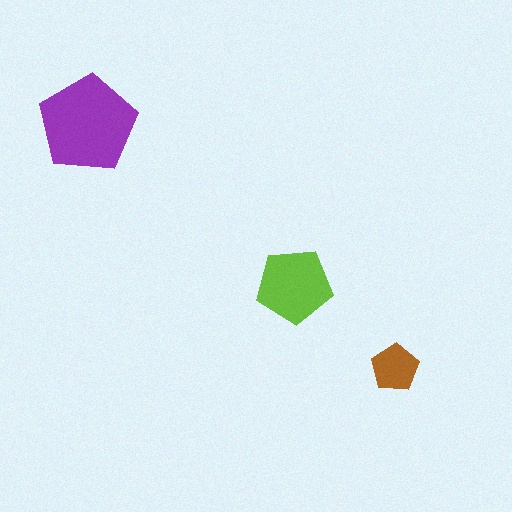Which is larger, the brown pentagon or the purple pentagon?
The purple one.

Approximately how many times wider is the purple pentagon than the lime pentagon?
About 1.5 times wider.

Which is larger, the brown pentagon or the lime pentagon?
The lime one.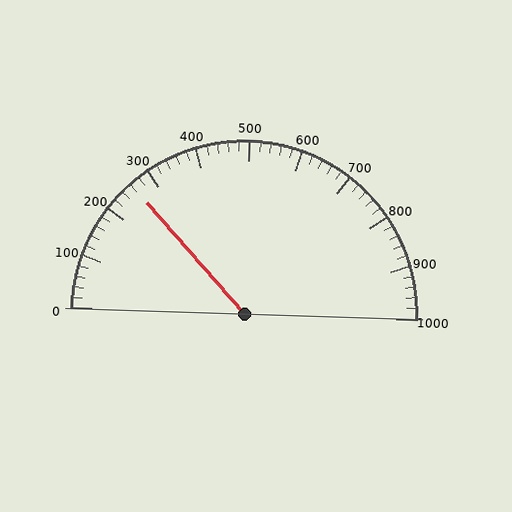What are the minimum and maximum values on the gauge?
The gauge ranges from 0 to 1000.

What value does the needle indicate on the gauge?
The needle indicates approximately 260.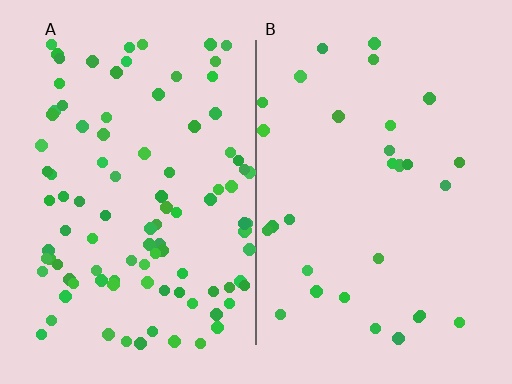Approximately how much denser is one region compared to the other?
Approximately 3.3× — region A over region B.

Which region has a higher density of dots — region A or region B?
A (the left).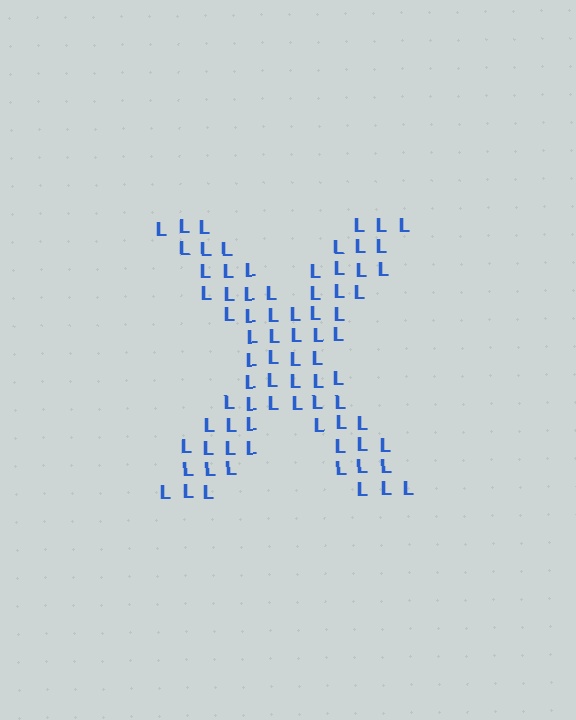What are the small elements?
The small elements are letter L's.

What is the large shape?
The large shape is the letter X.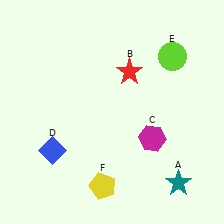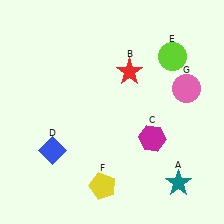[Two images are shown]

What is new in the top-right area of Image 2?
A pink circle (G) was added in the top-right area of Image 2.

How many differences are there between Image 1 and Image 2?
There is 1 difference between the two images.